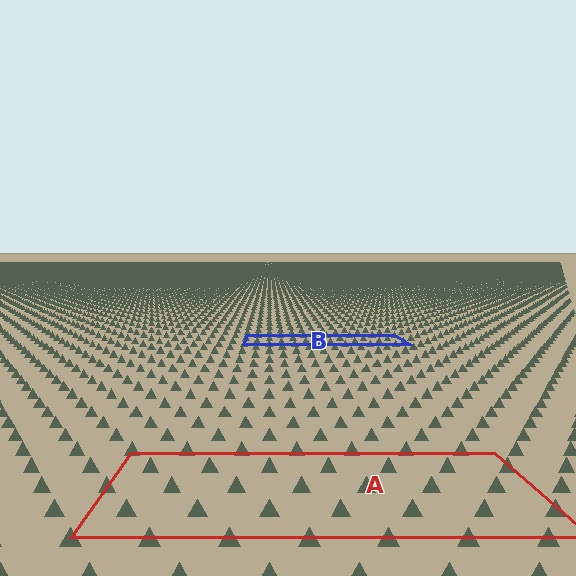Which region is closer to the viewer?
Region A is closer. The texture elements there are larger and more spread out.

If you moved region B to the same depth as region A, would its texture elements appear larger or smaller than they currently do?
They would appear larger. At a closer depth, the same texture elements are projected at a bigger on-screen size.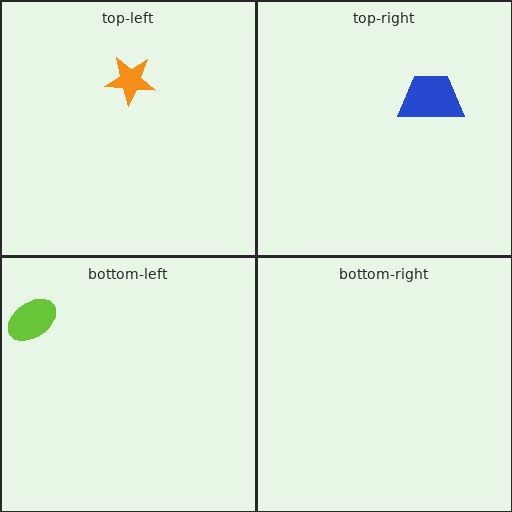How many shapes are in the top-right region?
1.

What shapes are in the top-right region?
The blue trapezoid.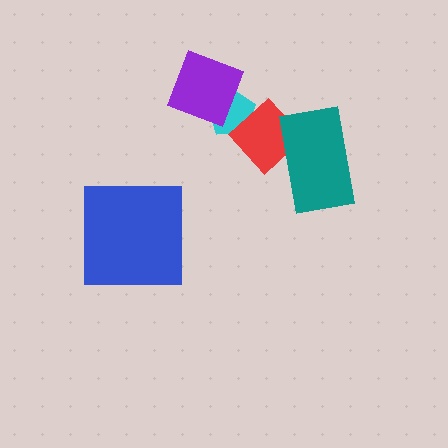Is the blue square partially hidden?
No, no other shape covers it.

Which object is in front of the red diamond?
The teal rectangle is in front of the red diamond.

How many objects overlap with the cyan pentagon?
2 objects overlap with the cyan pentagon.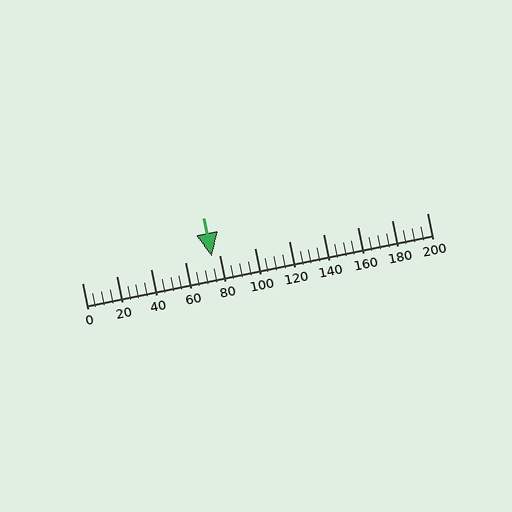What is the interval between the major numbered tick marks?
The major tick marks are spaced 20 units apart.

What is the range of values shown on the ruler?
The ruler shows values from 0 to 200.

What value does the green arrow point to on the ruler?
The green arrow points to approximately 75.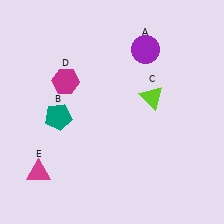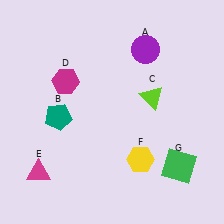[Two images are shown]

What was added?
A yellow hexagon (F), a green square (G) were added in Image 2.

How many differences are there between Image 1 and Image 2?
There are 2 differences between the two images.